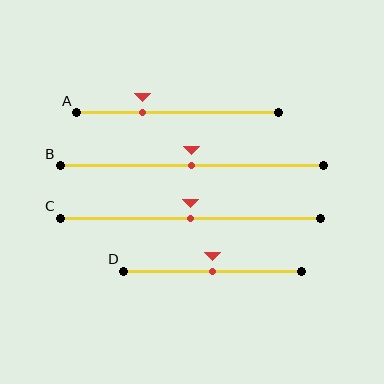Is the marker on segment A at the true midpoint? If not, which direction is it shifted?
No, the marker on segment A is shifted to the left by about 17% of the segment length.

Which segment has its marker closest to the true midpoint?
Segment B has its marker closest to the true midpoint.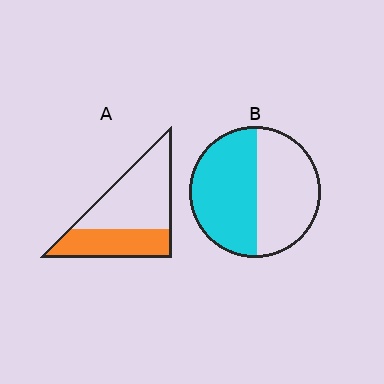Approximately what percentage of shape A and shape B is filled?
A is approximately 40% and B is approximately 50%.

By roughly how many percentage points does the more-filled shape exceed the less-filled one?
By roughly 15 percentage points (B over A).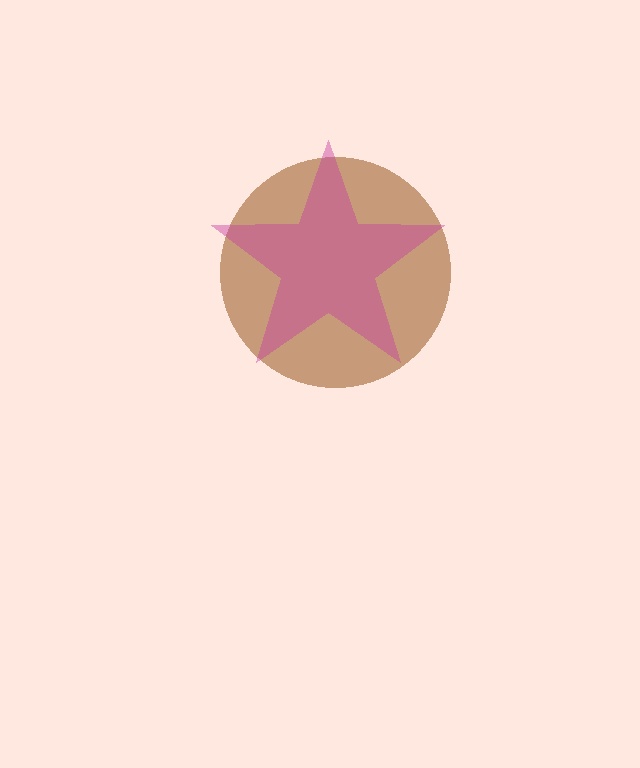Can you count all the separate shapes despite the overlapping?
Yes, there are 2 separate shapes.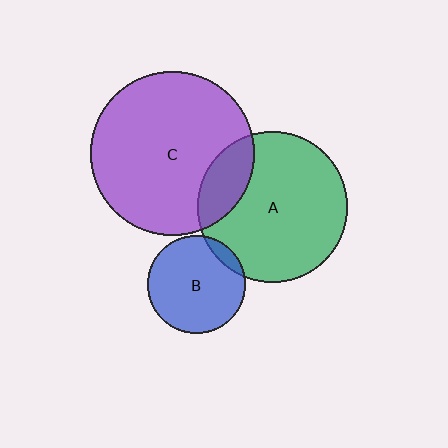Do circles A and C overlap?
Yes.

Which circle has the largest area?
Circle C (purple).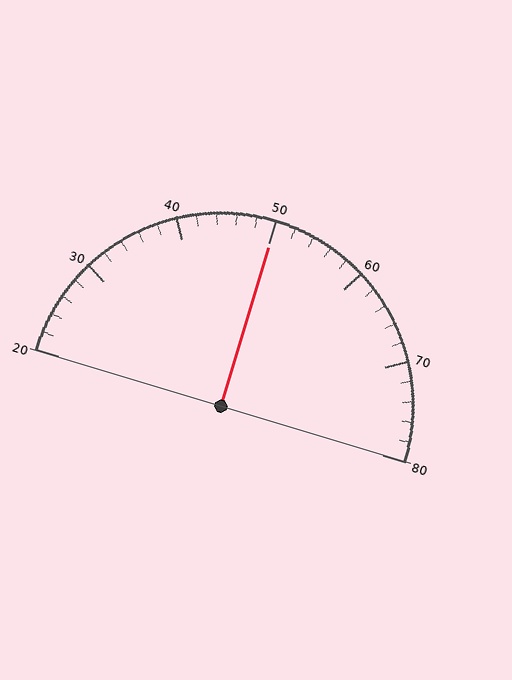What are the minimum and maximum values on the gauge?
The gauge ranges from 20 to 80.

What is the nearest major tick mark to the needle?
The nearest major tick mark is 50.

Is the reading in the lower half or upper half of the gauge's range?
The reading is in the upper half of the range (20 to 80).